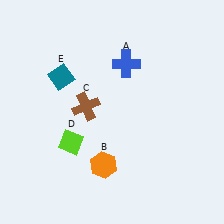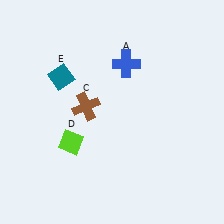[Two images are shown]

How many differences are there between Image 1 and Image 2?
There is 1 difference between the two images.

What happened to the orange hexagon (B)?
The orange hexagon (B) was removed in Image 2. It was in the bottom-left area of Image 1.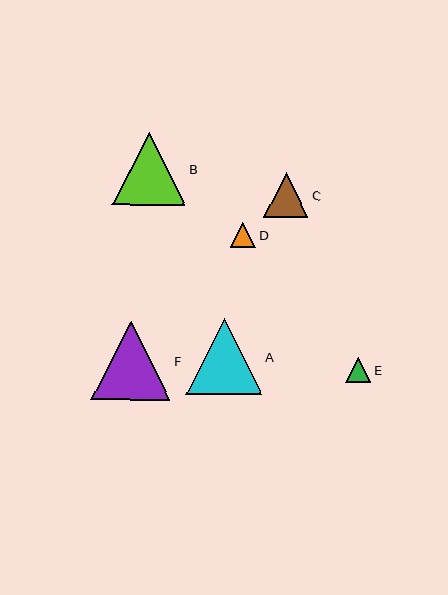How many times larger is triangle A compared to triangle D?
Triangle A is approximately 3.0 times the size of triangle D.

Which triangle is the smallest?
Triangle D is the smallest with a size of approximately 25 pixels.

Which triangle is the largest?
Triangle F is the largest with a size of approximately 79 pixels.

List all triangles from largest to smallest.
From largest to smallest: F, A, B, C, E, D.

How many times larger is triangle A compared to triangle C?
Triangle A is approximately 1.7 times the size of triangle C.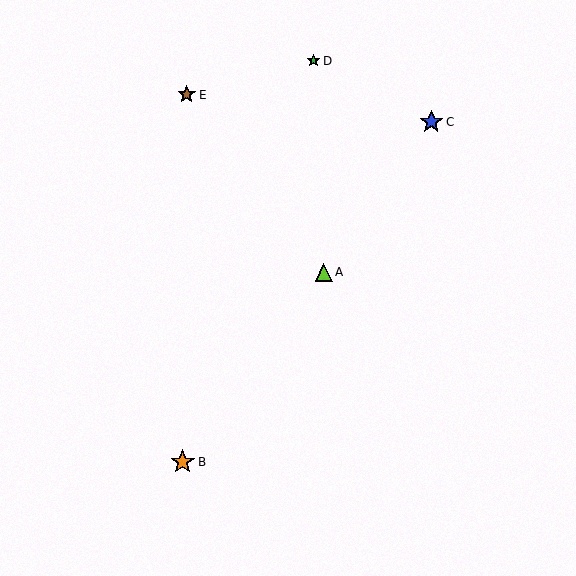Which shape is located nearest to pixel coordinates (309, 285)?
The lime triangle (labeled A) at (324, 272) is nearest to that location.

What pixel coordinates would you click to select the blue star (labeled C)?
Click at (431, 122) to select the blue star C.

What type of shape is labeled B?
Shape B is an orange star.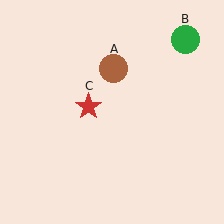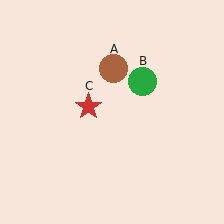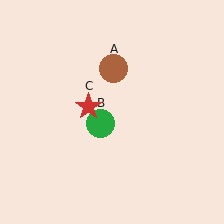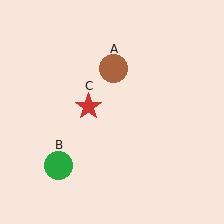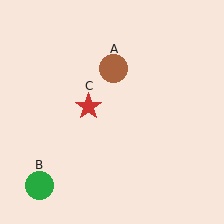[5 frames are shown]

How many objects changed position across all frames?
1 object changed position: green circle (object B).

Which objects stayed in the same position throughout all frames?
Brown circle (object A) and red star (object C) remained stationary.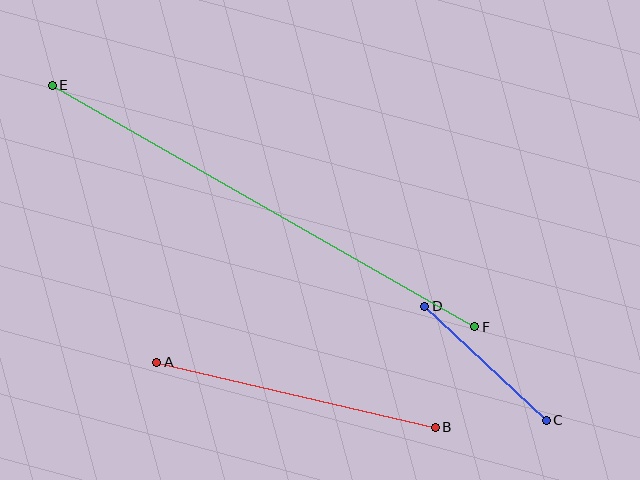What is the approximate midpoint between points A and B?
The midpoint is at approximately (296, 395) pixels.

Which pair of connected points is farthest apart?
Points E and F are farthest apart.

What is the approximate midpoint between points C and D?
The midpoint is at approximately (486, 363) pixels.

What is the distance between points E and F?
The distance is approximately 487 pixels.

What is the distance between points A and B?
The distance is approximately 286 pixels.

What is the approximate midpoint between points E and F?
The midpoint is at approximately (263, 206) pixels.